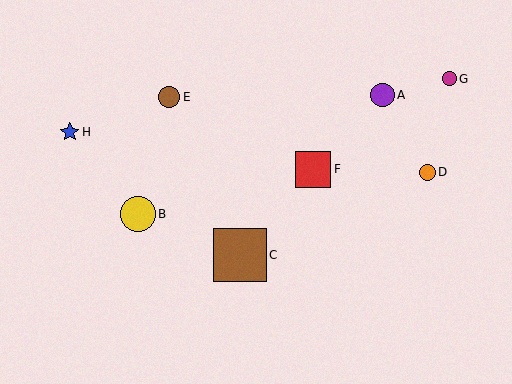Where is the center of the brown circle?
The center of the brown circle is at (169, 97).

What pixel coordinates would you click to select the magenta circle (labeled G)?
Click at (449, 79) to select the magenta circle G.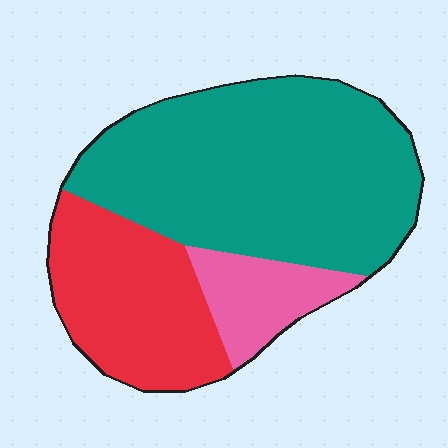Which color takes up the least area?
Pink, at roughly 10%.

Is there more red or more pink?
Red.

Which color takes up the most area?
Teal, at roughly 60%.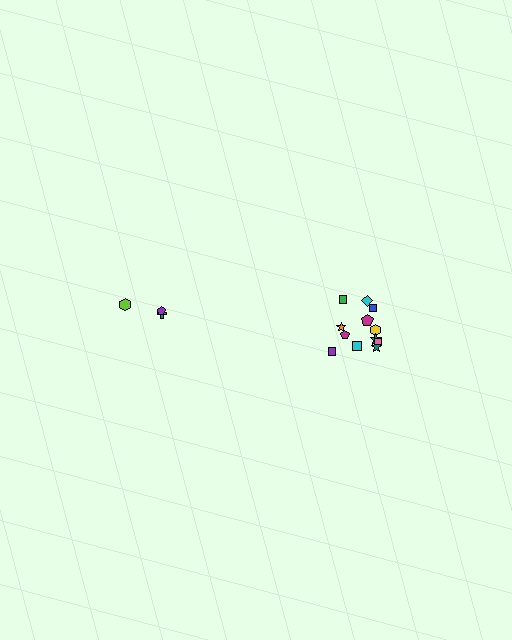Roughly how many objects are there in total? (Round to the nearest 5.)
Roughly 15 objects in total.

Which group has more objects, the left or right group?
The right group.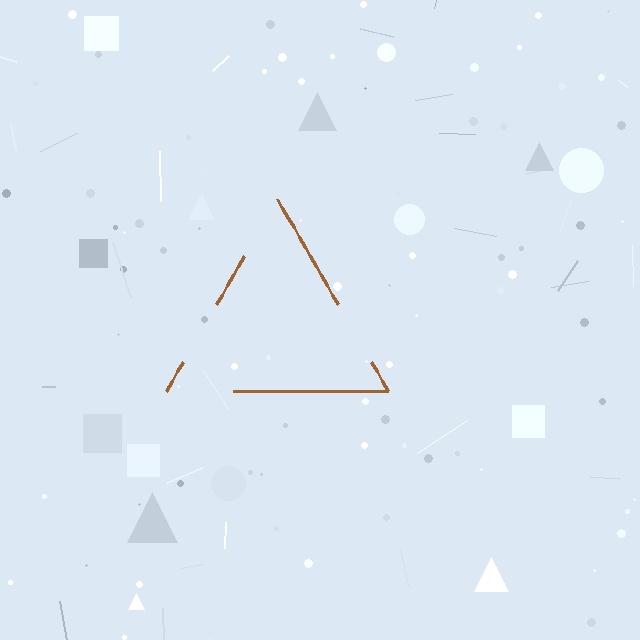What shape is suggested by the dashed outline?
The dashed outline suggests a triangle.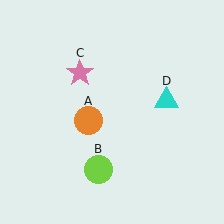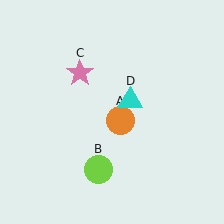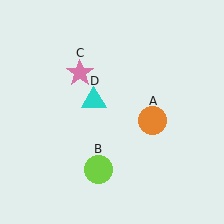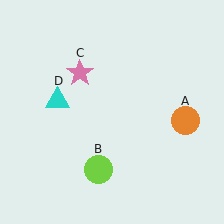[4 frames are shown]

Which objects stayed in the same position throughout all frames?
Lime circle (object B) and pink star (object C) remained stationary.